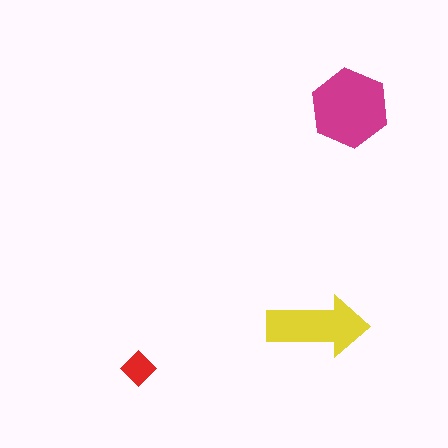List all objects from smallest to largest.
The red diamond, the yellow arrow, the magenta hexagon.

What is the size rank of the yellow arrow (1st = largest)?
2nd.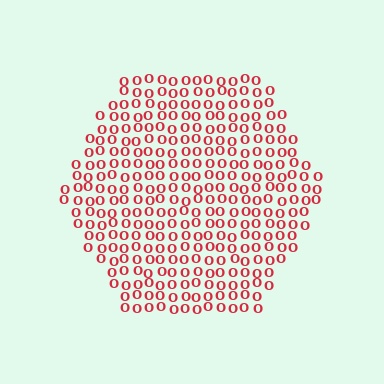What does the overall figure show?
The overall figure shows a hexagon.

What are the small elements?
The small elements are letter O's.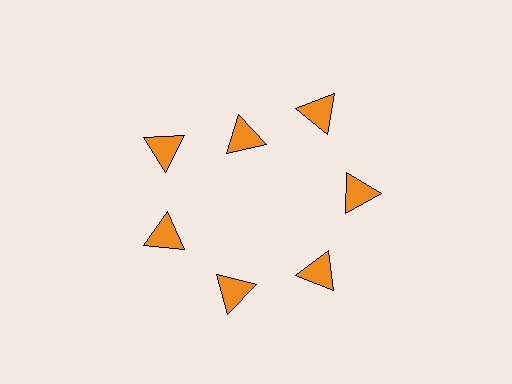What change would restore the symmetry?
The symmetry would be restored by moving it outward, back onto the ring so that all 7 triangles sit at equal angles and equal distance from the center.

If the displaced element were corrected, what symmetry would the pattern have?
It would have 7-fold rotational symmetry — the pattern would map onto itself every 51 degrees.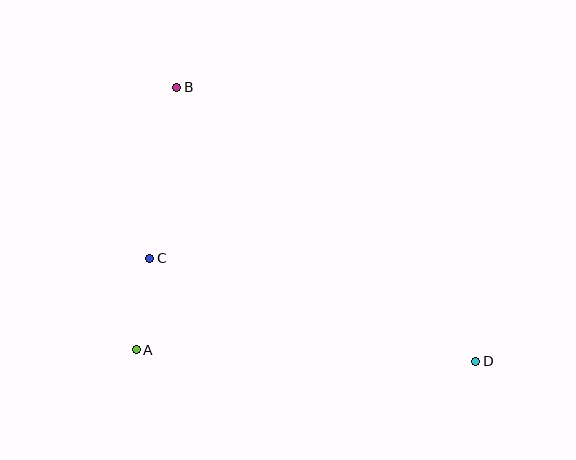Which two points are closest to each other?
Points A and C are closest to each other.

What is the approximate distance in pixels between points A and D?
The distance between A and D is approximately 340 pixels.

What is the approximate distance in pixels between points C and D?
The distance between C and D is approximately 342 pixels.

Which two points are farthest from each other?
Points B and D are farthest from each other.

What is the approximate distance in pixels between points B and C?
The distance between B and C is approximately 173 pixels.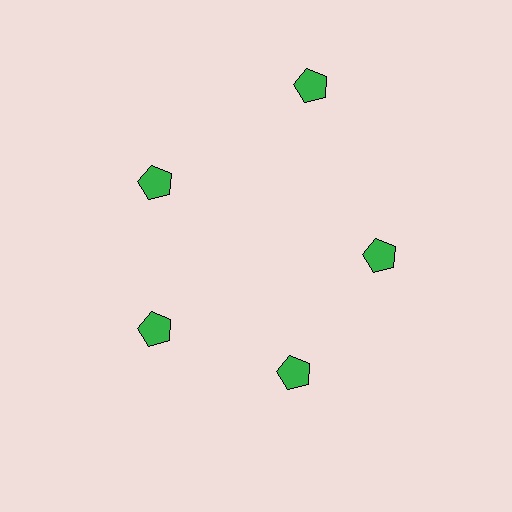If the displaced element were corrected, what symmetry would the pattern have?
It would have 5-fold rotational symmetry — the pattern would map onto itself every 72 degrees.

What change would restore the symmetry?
The symmetry would be restored by moving it inward, back onto the ring so that all 5 pentagons sit at equal angles and equal distance from the center.